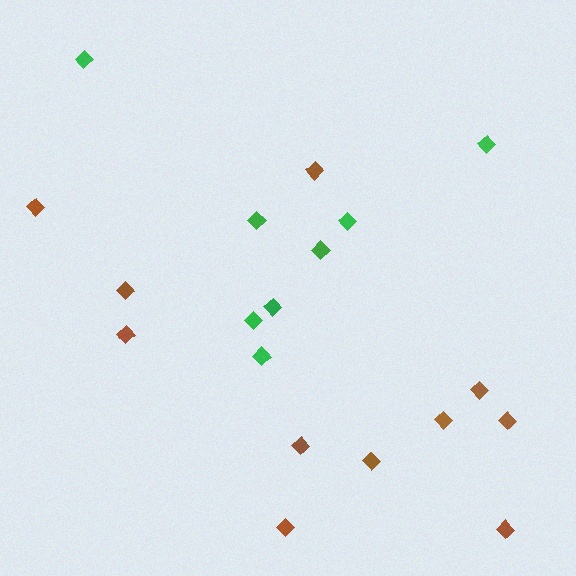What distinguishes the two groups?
There are 2 groups: one group of brown diamonds (11) and one group of green diamonds (8).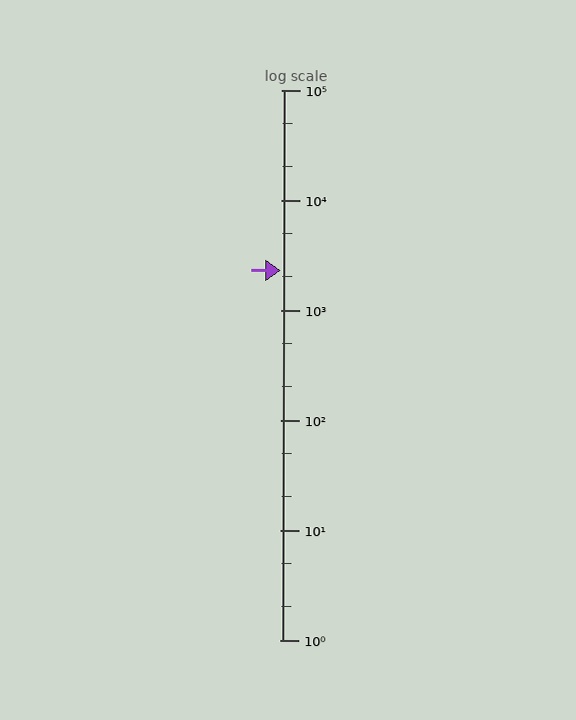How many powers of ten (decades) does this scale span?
The scale spans 5 decades, from 1 to 100000.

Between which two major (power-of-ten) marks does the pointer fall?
The pointer is between 1000 and 10000.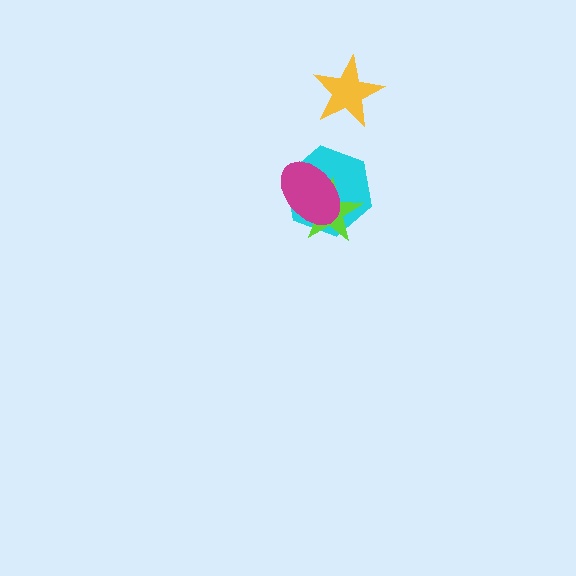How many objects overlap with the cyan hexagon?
2 objects overlap with the cyan hexagon.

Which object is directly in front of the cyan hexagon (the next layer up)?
The lime star is directly in front of the cyan hexagon.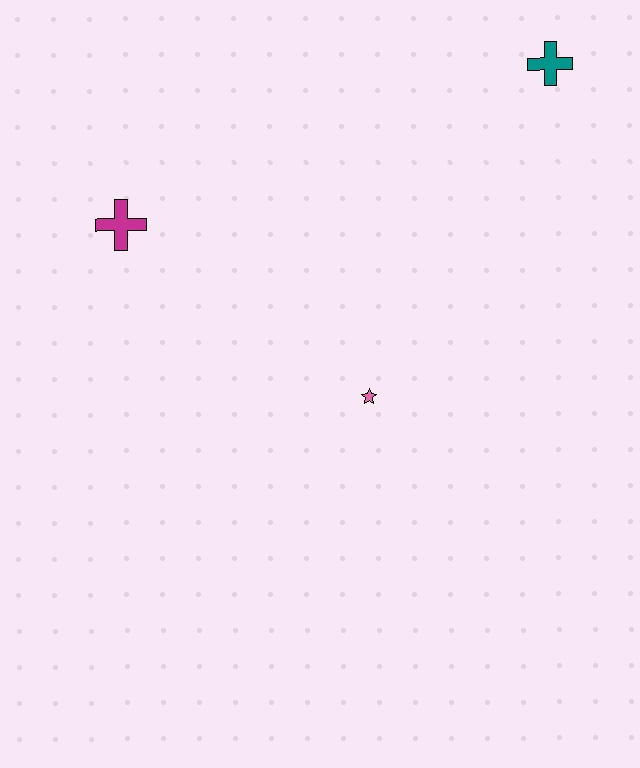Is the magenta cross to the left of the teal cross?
Yes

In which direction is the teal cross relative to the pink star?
The teal cross is above the pink star.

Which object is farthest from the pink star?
The teal cross is farthest from the pink star.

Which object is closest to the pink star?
The magenta cross is closest to the pink star.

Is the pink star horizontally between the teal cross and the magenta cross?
Yes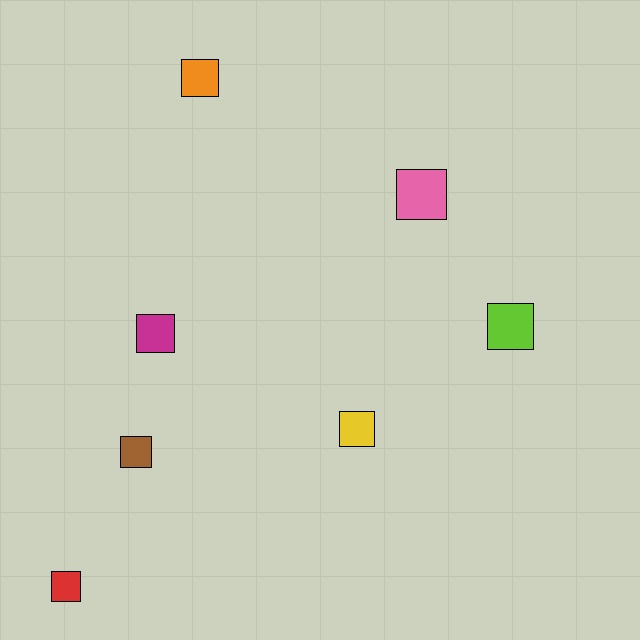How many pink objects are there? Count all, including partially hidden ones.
There is 1 pink object.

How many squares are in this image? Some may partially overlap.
There are 7 squares.